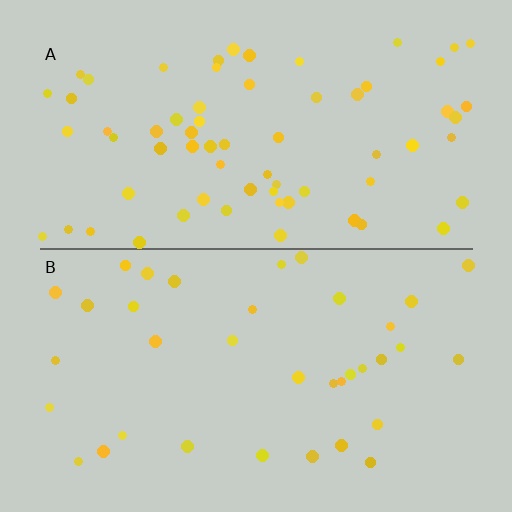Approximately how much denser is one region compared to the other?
Approximately 1.9× — region A over region B.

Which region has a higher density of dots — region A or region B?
A (the top).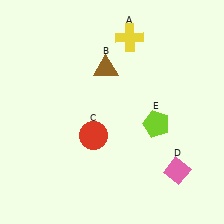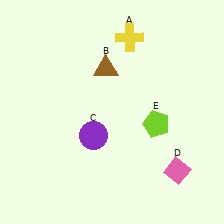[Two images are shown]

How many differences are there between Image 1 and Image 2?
There is 1 difference between the two images.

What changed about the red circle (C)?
In Image 1, C is red. In Image 2, it changed to purple.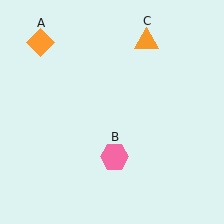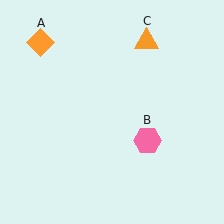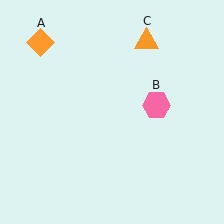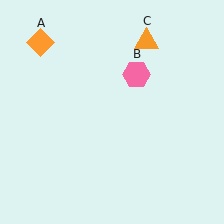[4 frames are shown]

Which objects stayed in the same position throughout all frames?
Orange diamond (object A) and orange triangle (object C) remained stationary.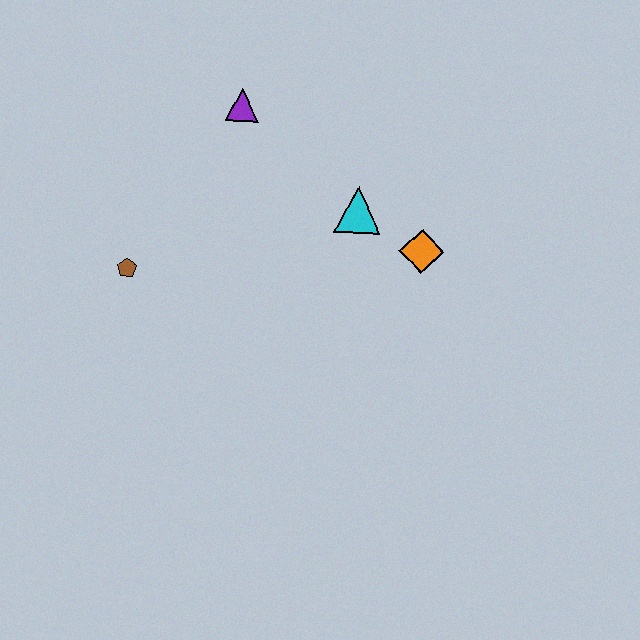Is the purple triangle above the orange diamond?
Yes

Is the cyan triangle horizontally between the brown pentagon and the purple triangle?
No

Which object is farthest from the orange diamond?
The brown pentagon is farthest from the orange diamond.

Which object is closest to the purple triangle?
The cyan triangle is closest to the purple triangle.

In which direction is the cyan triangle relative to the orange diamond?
The cyan triangle is to the left of the orange diamond.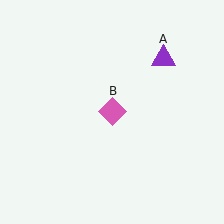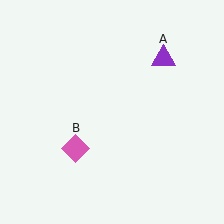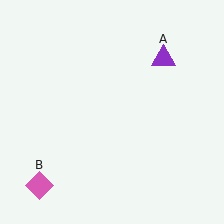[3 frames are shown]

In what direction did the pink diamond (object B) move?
The pink diamond (object B) moved down and to the left.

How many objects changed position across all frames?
1 object changed position: pink diamond (object B).